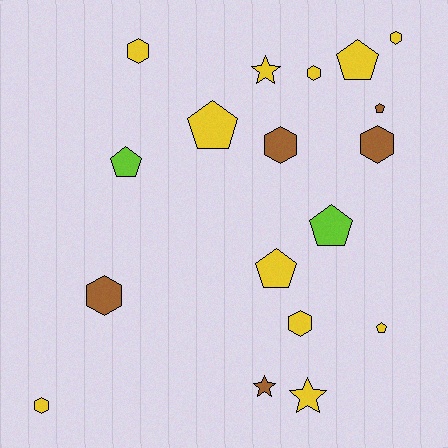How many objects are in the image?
There are 18 objects.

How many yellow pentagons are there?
There are 4 yellow pentagons.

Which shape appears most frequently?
Hexagon, with 8 objects.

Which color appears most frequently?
Yellow, with 11 objects.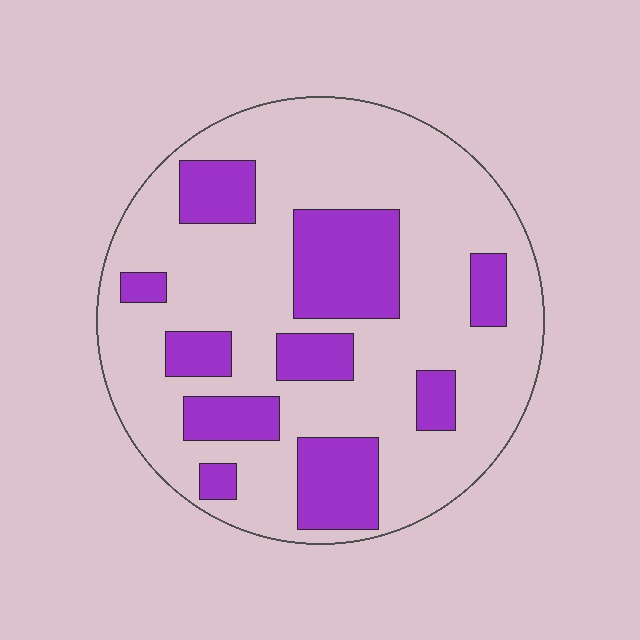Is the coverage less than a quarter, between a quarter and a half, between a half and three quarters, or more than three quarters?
Between a quarter and a half.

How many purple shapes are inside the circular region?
10.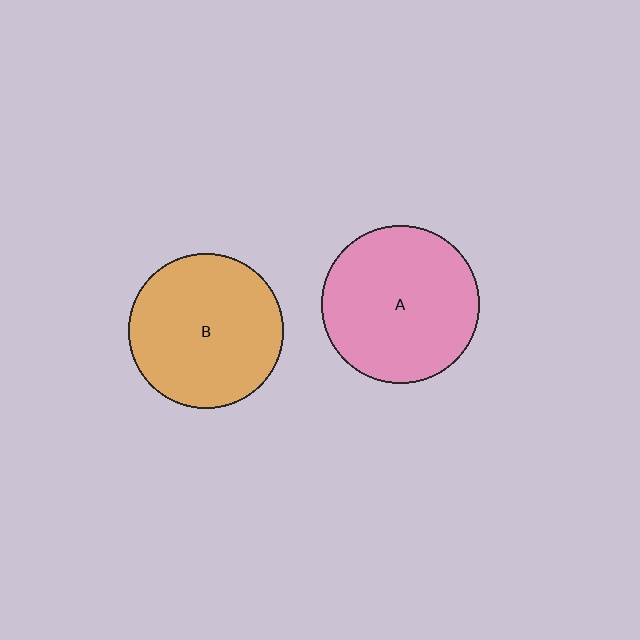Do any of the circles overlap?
No, none of the circles overlap.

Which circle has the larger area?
Circle A (pink).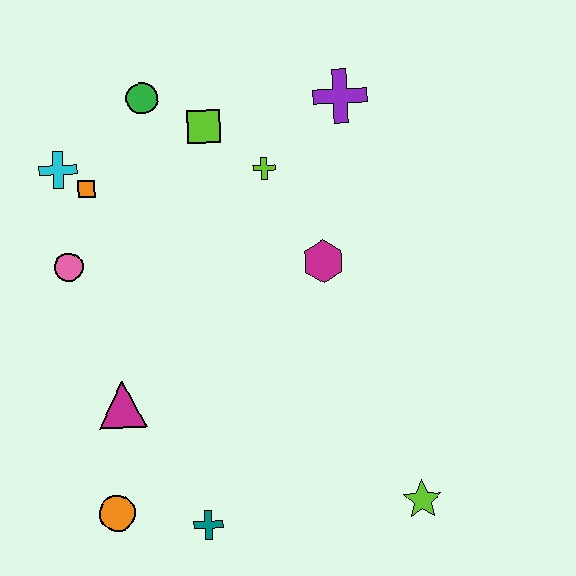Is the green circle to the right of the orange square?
Yes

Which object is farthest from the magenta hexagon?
The orange circle is farthest from the magenta hexagon.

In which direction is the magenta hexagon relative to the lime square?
The magenta hexagon is below the lime square.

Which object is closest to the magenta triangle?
The orange circle is closest to the magenta triangle.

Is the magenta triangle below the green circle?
Yes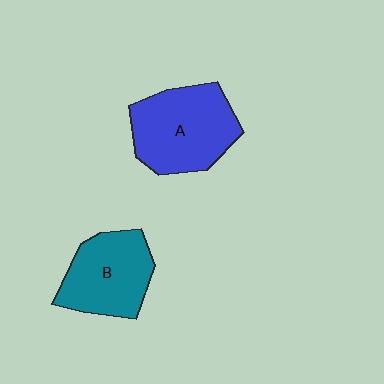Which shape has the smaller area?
Shape B (teal).